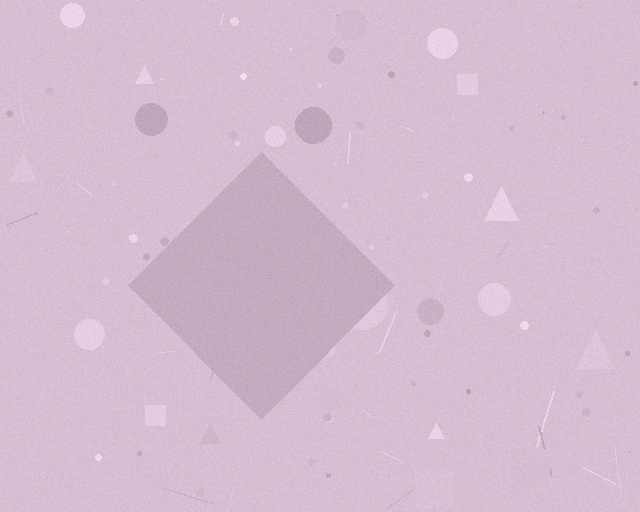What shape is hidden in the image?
A diamond is hidden in the image.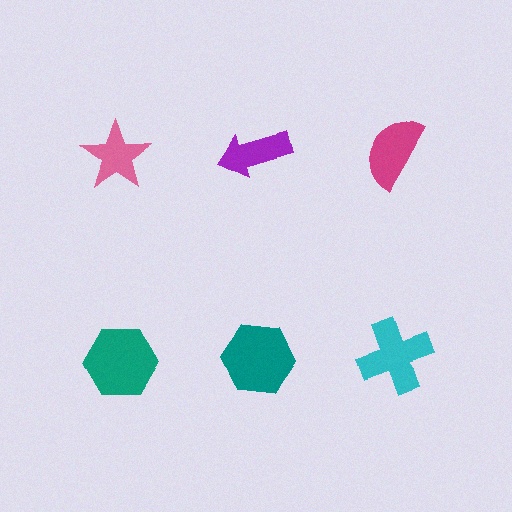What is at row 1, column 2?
A purple arrow.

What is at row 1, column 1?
A pink star.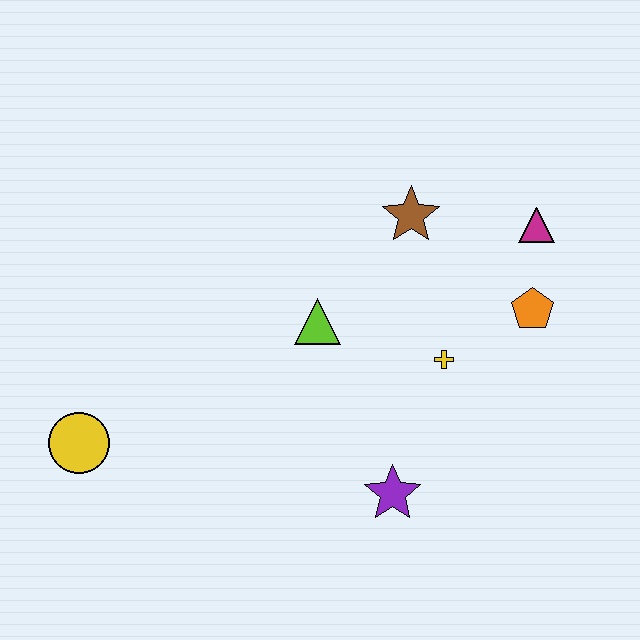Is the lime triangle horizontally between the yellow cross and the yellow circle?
Yes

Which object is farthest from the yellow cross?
The yellow circle is farthest from the yellow cross.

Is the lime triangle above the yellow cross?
Yes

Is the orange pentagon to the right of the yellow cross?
Yes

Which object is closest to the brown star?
The magenta triangle is closest to the brown star.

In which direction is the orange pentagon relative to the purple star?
The orange pentagon is above the purple star.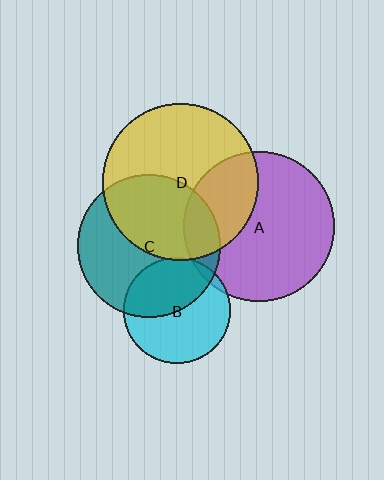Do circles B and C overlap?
Yes.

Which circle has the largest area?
Circle D (yellow).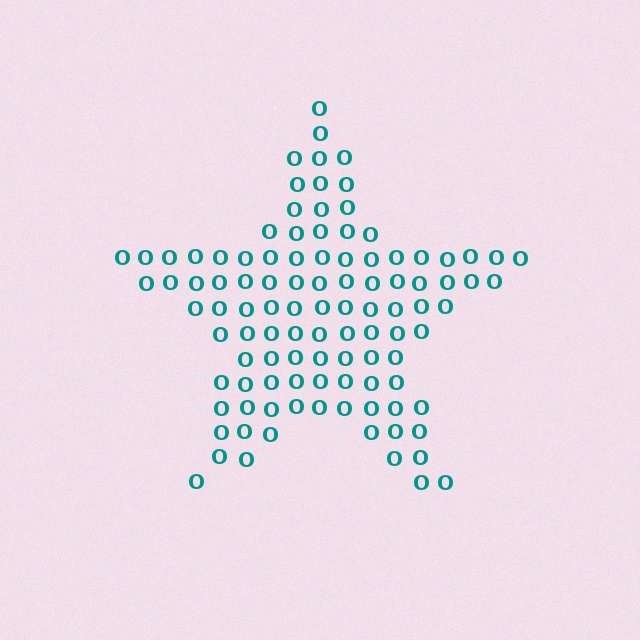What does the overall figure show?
The overall figure shows a star.